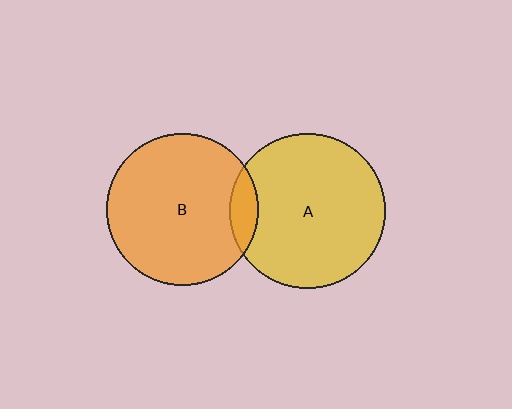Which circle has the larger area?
Circle A (yellow).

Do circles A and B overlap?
Yes.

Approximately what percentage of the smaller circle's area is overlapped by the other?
Approximately 10%.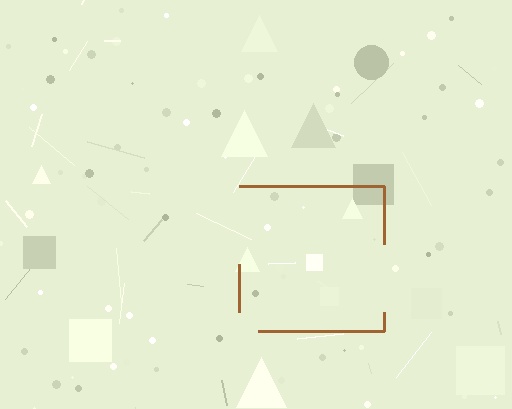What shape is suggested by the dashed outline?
The dashed outline suggests a square.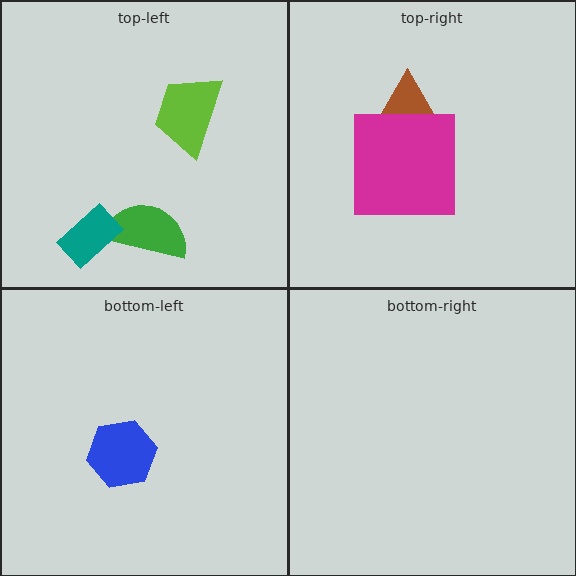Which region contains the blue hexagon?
The bottom-left region.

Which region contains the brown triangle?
The top-right region.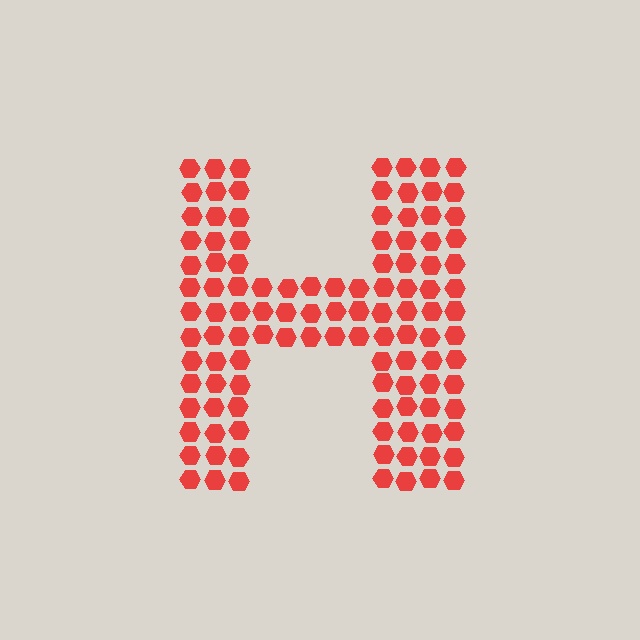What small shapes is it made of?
It is made of small hexagons.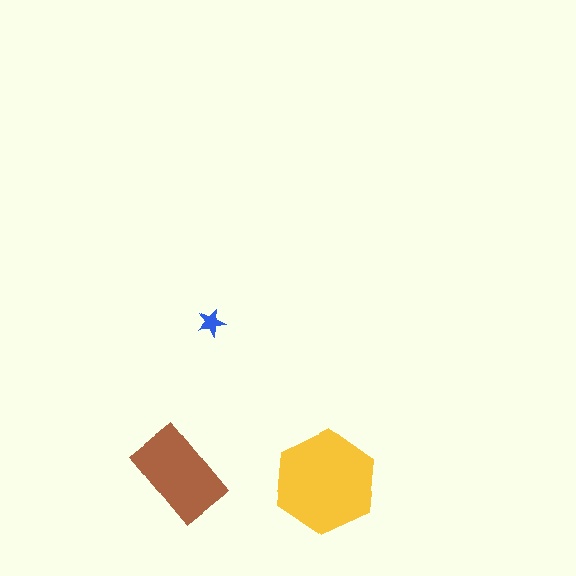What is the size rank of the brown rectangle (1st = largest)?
2nd.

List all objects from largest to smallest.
The yellow hexagon, the brown rectangle, the blue star.